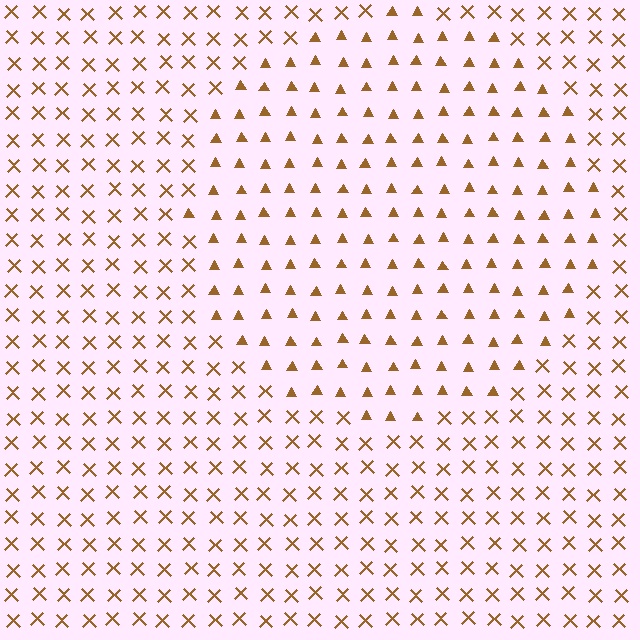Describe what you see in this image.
The image is filled with small brown elements arranged in a uniform grid. A circle-shaped region contains triangles, while the surrounding area contains X marks. The boundary is defined purely by the change in element shape.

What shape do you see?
I see a circle.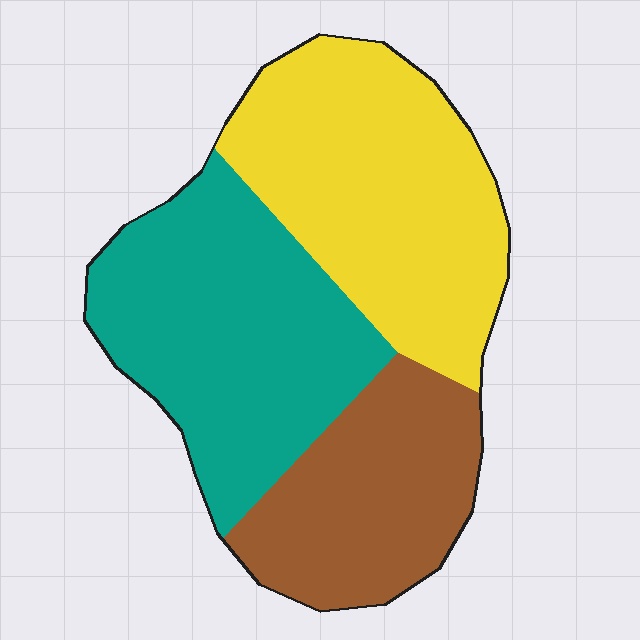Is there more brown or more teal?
Teal.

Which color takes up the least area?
Brown, at roughly 25%.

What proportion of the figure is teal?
Teal takes up about three eighths (3/8) of the figure.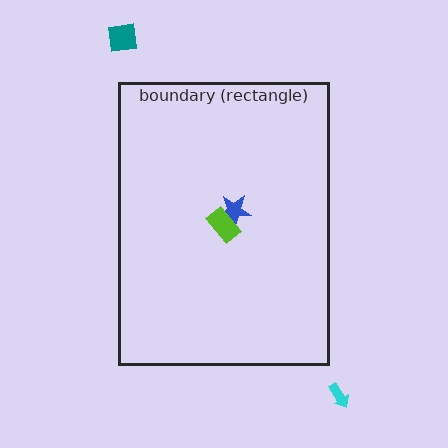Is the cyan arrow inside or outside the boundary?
Outside.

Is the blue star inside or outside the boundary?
Inside.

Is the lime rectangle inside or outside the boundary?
Inside.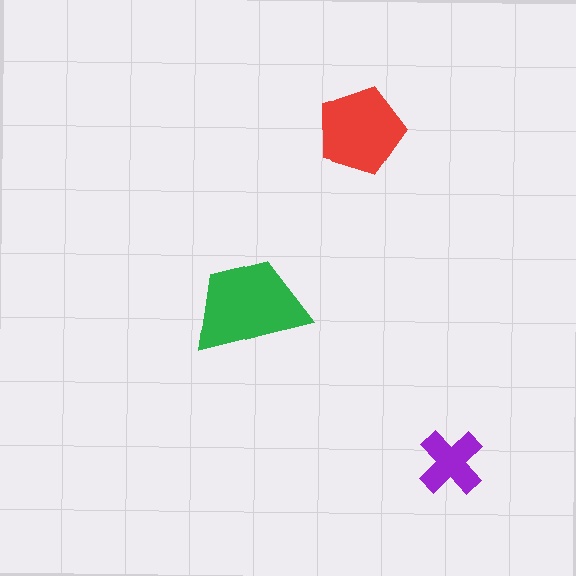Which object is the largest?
The green trapezoid.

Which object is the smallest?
The purple cross.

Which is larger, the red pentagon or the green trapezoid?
The green trapezoid.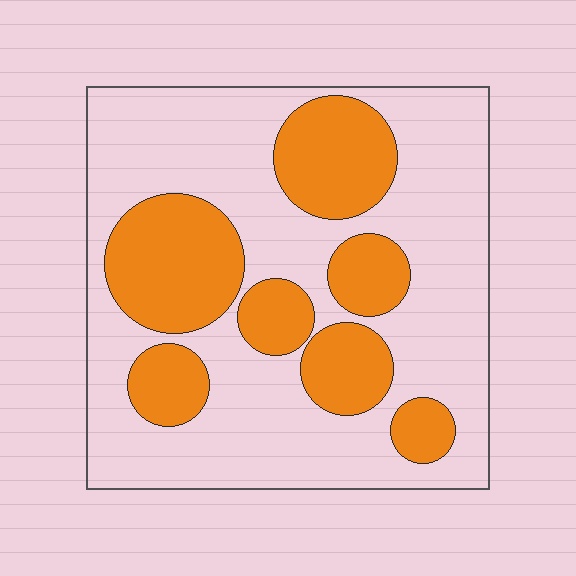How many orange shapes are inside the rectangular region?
7.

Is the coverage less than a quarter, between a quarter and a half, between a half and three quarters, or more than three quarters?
Between a quarter and a half.